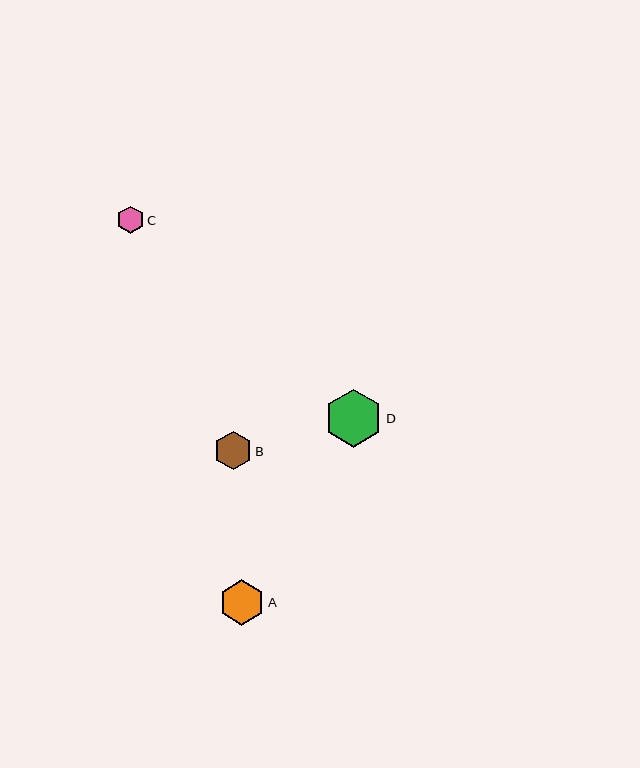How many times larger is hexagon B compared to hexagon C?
Hexagon B is approximately 1.4 times the size of hexagon C.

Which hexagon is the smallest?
Hexagon C is the smallest with a size of approximately 27 pixels.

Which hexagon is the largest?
Hexagon D is the largest with a size of approximately 57 pixels.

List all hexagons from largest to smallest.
From largest to smallest: D, A, B, C.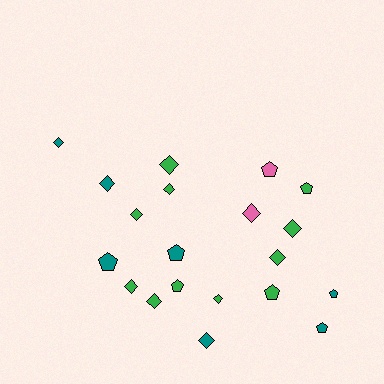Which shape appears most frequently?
Diamond, with 12 objects.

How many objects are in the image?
There are 20 objects.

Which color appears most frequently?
Green, with 11 objects.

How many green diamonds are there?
There are 8 green diamonds.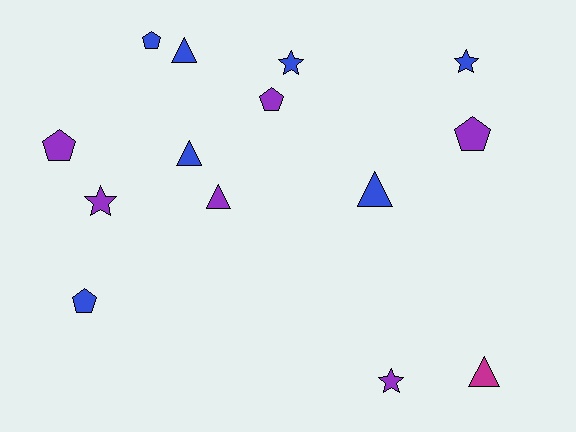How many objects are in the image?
There are 14 objects.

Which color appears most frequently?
Blue, with 7 objects.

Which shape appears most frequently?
Triangle, with 5 objects.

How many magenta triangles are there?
There is 1 magenta triangle.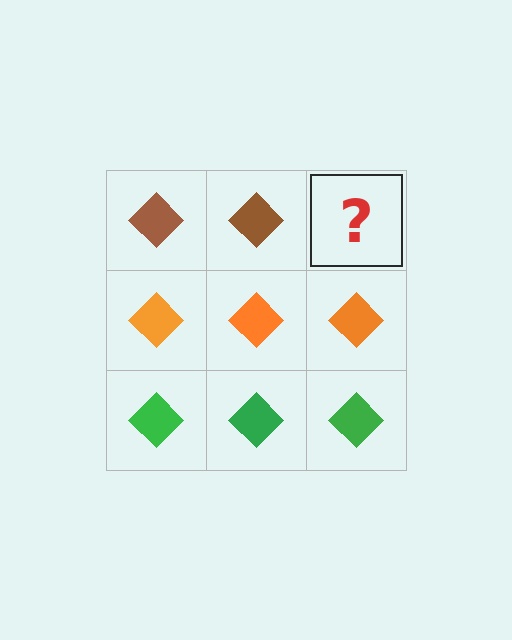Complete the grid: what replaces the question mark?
The question mark should be replaced with a brown diamond.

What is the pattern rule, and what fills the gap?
The rule is that each row has a consistent color. The gap should be filled with a brown diamond.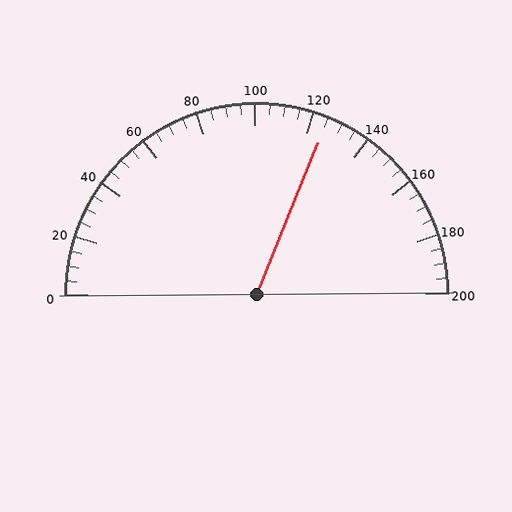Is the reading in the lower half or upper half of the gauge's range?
The reading is in the upper half of the range (0 to 200).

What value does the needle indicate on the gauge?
The needle indicates approximately 125.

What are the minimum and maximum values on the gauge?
The gauge ranges from 0 to 200.